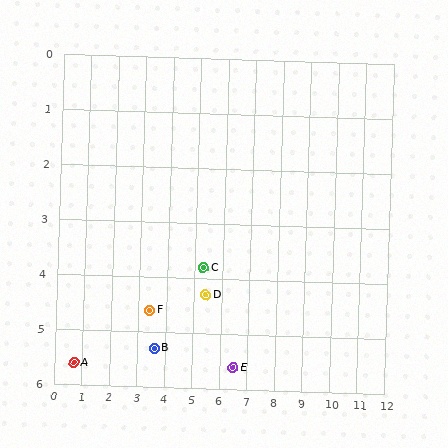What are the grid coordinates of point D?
Point D is at approximately (5.4, 4.3).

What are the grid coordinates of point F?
Point F is at approximately (3.4, 4.6).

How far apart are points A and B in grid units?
Points A and B are about 2.9 grid units apart.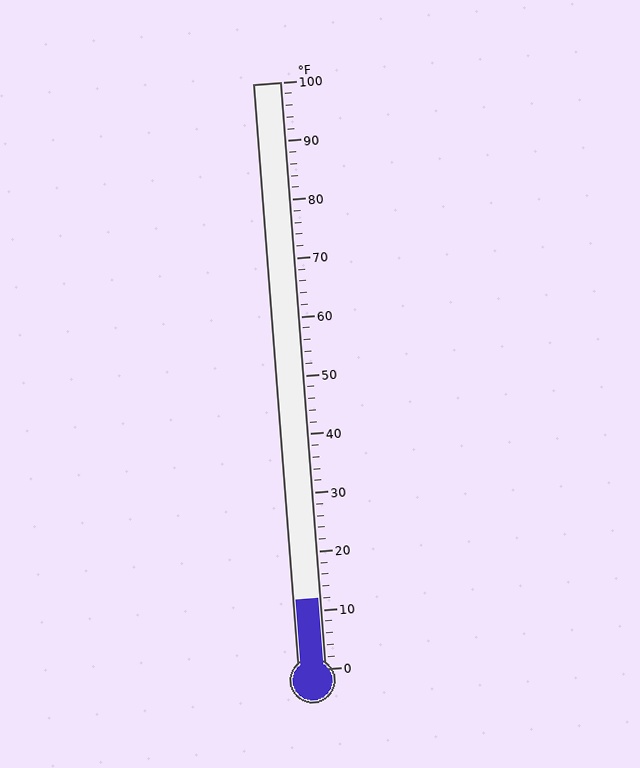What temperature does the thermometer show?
The thermometer shows approximately 12°F.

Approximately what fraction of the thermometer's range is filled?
The thermometer is filled to approximately 10% of its range.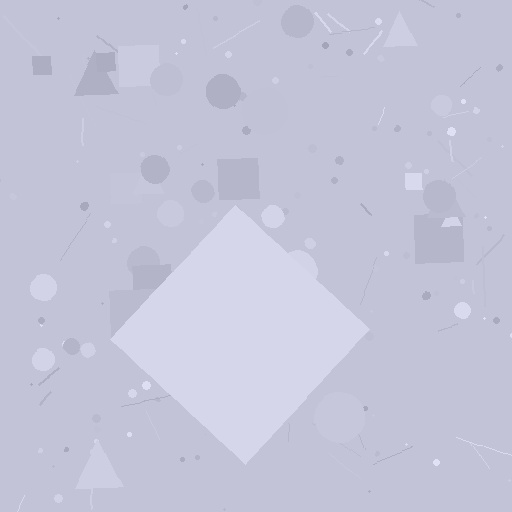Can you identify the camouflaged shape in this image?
The camouflaged shape is a diamond.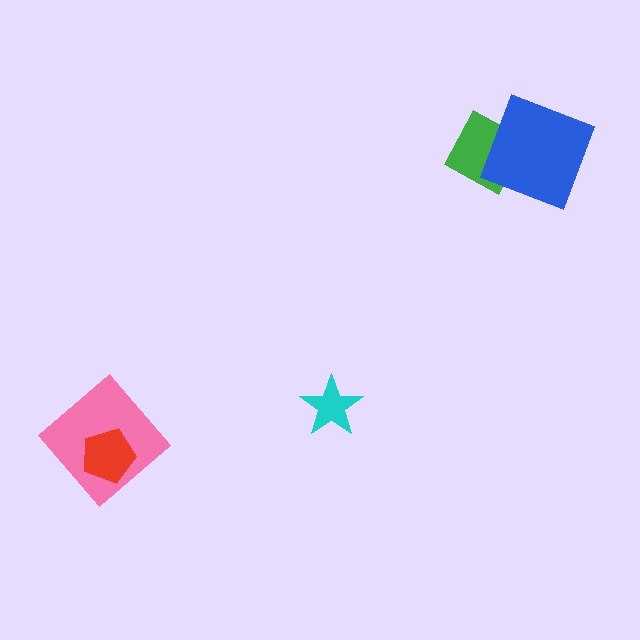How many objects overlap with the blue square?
1 object overlaps with the blue square.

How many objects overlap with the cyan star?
0 objects overlap with the cyan star.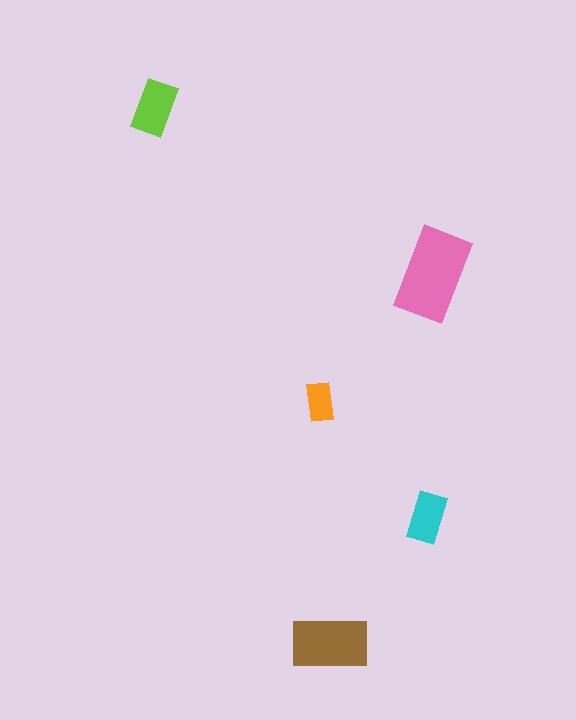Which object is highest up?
The lime rectangle is topmost.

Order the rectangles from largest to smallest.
the pink one, the brown one, the lime one, the cyan one, the orange one.